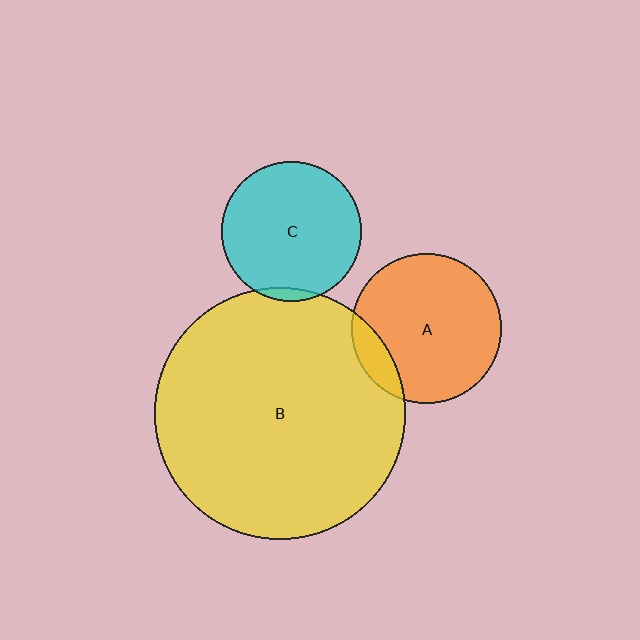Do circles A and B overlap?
Yes.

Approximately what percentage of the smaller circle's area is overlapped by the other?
Approximately 15%.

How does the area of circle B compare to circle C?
Approximately 3.2 times.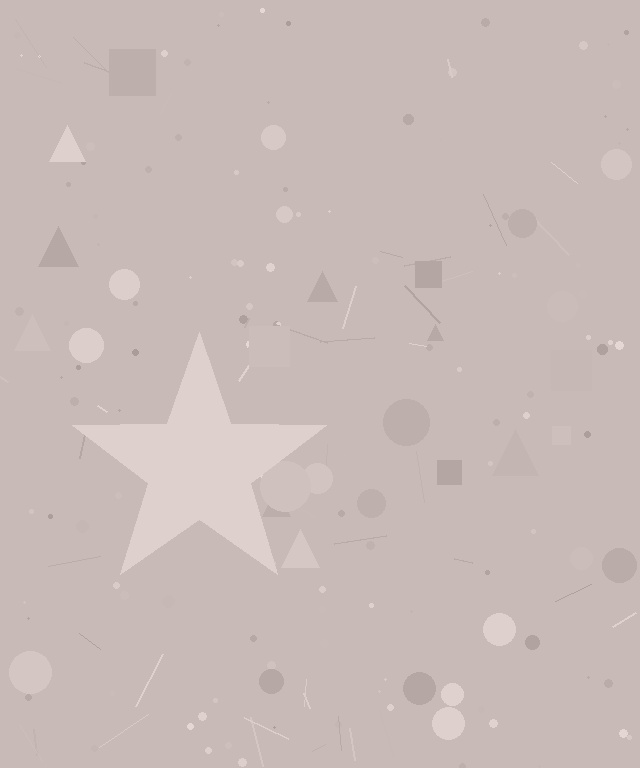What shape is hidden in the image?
A star is hidden in the image.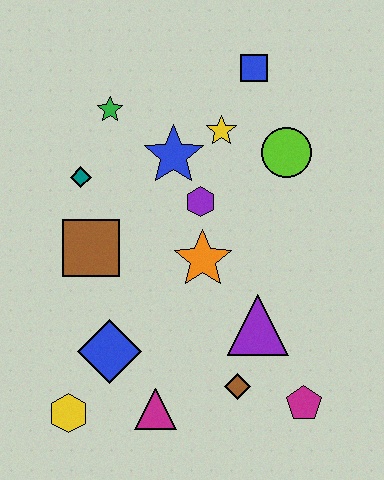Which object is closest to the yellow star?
The blue star is closest to the yellow star.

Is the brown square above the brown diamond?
Yes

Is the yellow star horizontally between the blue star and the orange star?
No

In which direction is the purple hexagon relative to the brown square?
The purple hexagon is to the right of the brown square.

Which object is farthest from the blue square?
The yellow hexagon is farthest from the blue square.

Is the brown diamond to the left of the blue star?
No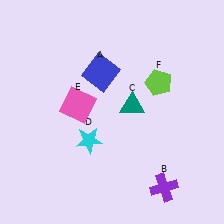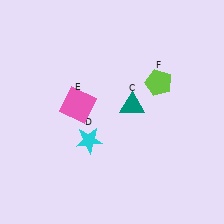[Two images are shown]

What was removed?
The blue square (A), the purple cross (B) were removed in Image 2.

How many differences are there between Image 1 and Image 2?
There are 2 differences between the two images.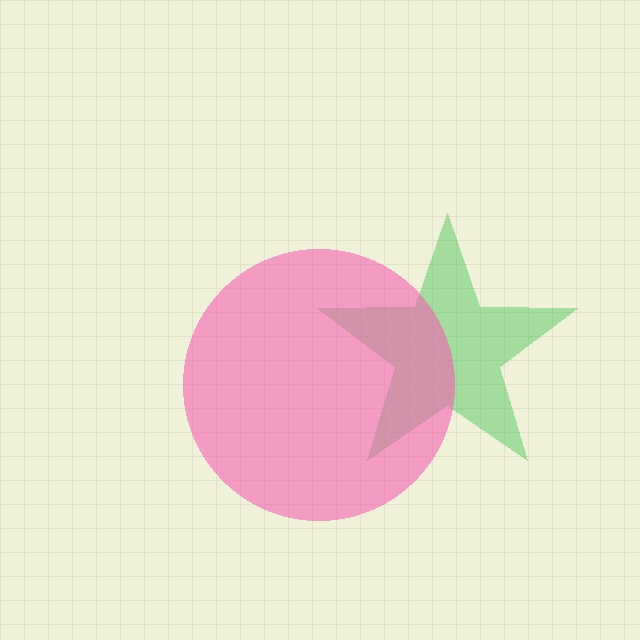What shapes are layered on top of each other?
The layered shapes are: a green star, a pink circle.